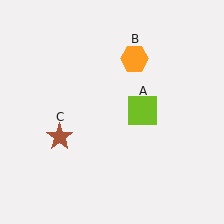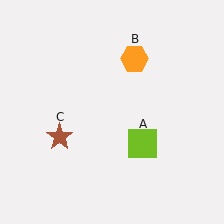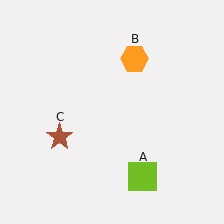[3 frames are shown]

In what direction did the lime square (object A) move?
The lime square (object A) moved down.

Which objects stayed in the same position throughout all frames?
Orange hexagon (object B) and brown star (object C) remained stationary.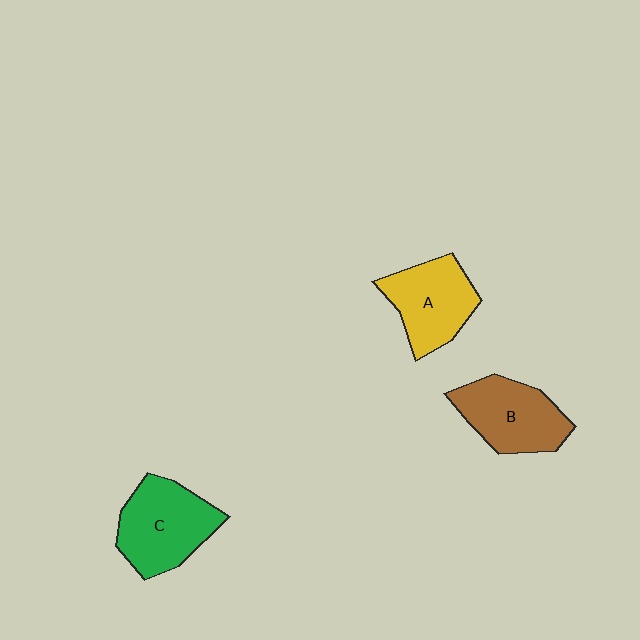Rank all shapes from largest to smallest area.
From largest to smallest: C (green), B (brown), A (yellow).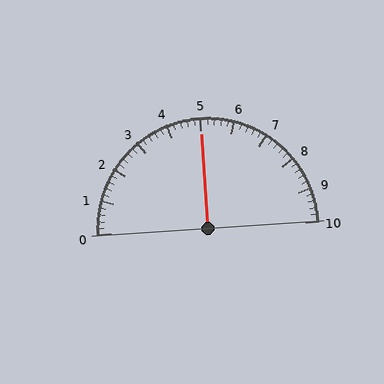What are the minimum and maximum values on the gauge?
The gauge ranges from 0 to 10.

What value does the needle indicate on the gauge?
The needle indicates approximately 5.0.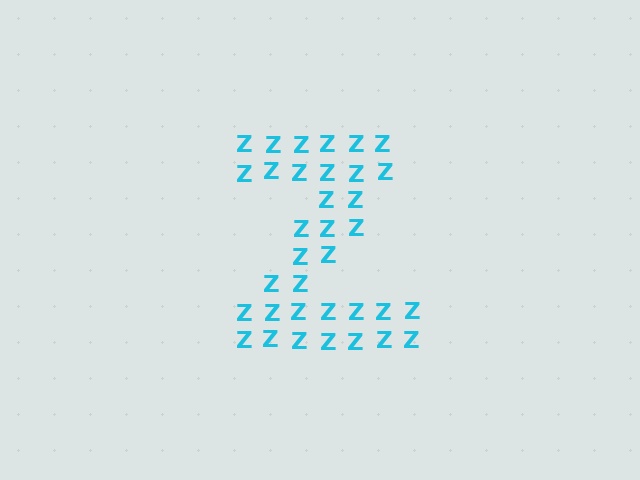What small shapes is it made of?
It is made of small letter Z's.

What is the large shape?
The large shape is the letter Z.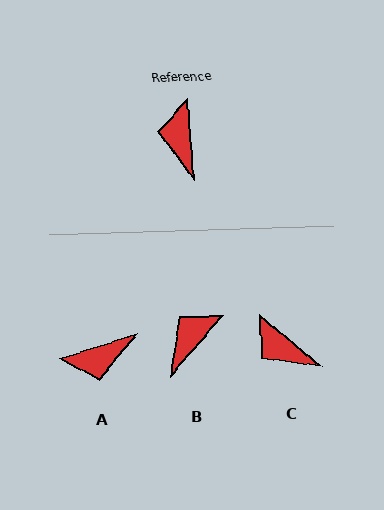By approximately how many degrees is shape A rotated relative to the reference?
Approximately 103 degrees counter-clockwise.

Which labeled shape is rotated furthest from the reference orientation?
A, about 103 degrees away.